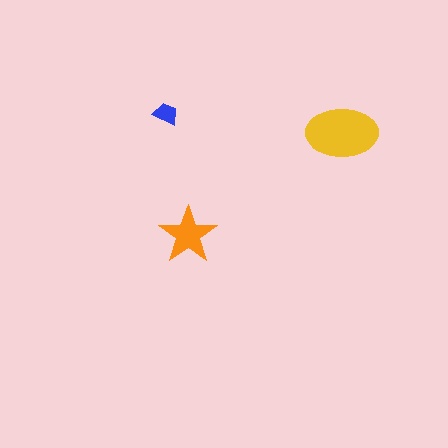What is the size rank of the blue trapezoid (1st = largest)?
3rd.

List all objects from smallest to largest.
The blue trapezoid, the orange star, the yellow ellipse.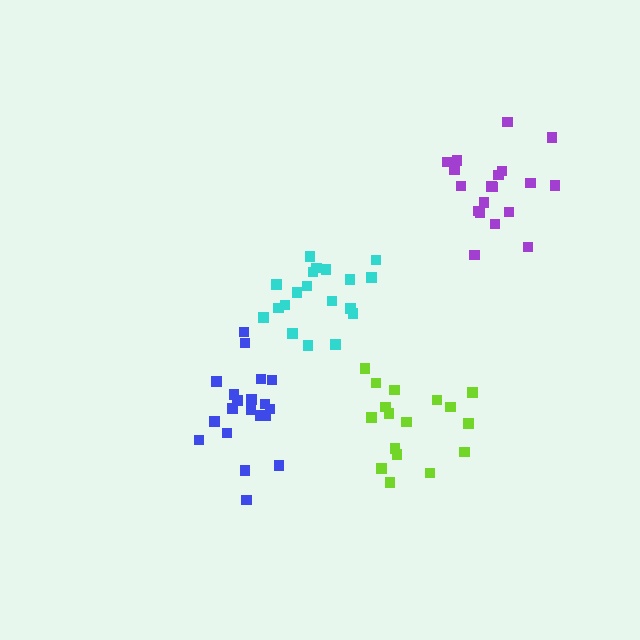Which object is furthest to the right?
The purple cluster is rightmost.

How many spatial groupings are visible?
There are 4 spatial groupings.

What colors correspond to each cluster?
The clusters are colored: blue, lime, purple, cyan.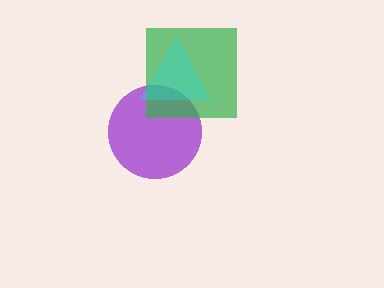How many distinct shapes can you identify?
There are 3 distinct shapes: a purple circle, a green square, a cyan triangle.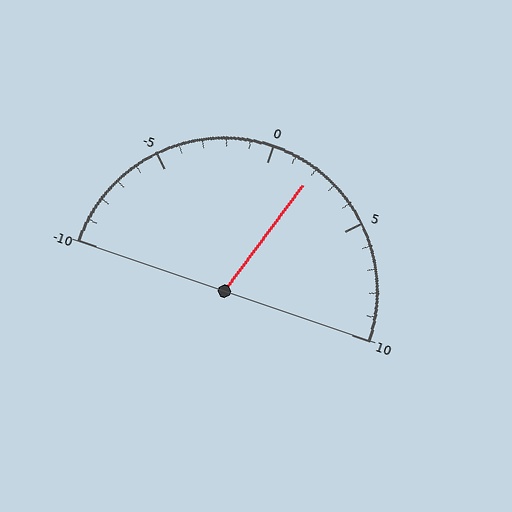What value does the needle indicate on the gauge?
The needle indicates approximately 2.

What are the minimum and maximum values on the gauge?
The gauge ranges from -10 to 10.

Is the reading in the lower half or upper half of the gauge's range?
The reading is in the upper half of the range (-10 to 10).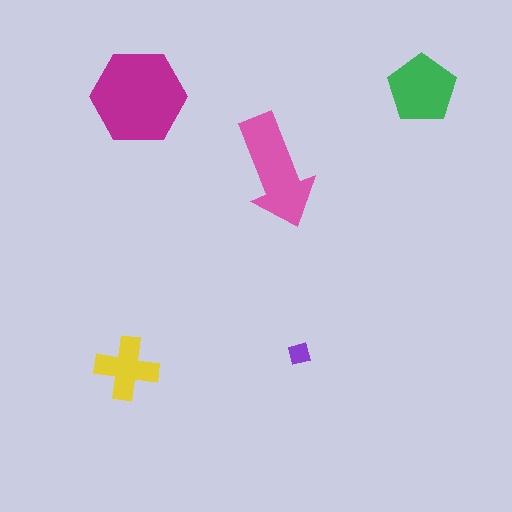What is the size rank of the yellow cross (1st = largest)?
4th.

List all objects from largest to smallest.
The magenta hexagon, the pink arrow, the green pentagon, the yellow cross, the purple diamond.